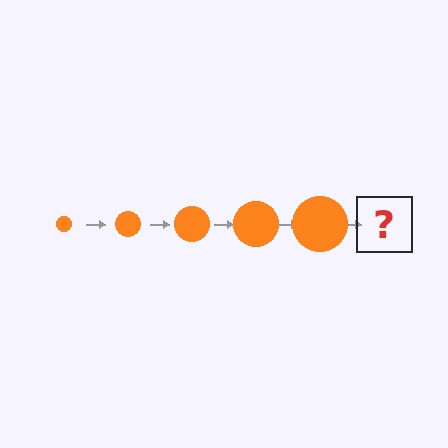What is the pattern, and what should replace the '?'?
The pattern is that the circle gets progressively larger each step. The '?' should be an orange circle, larger than the previous one.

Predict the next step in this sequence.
The next step is an orange circle, larger than the previous one.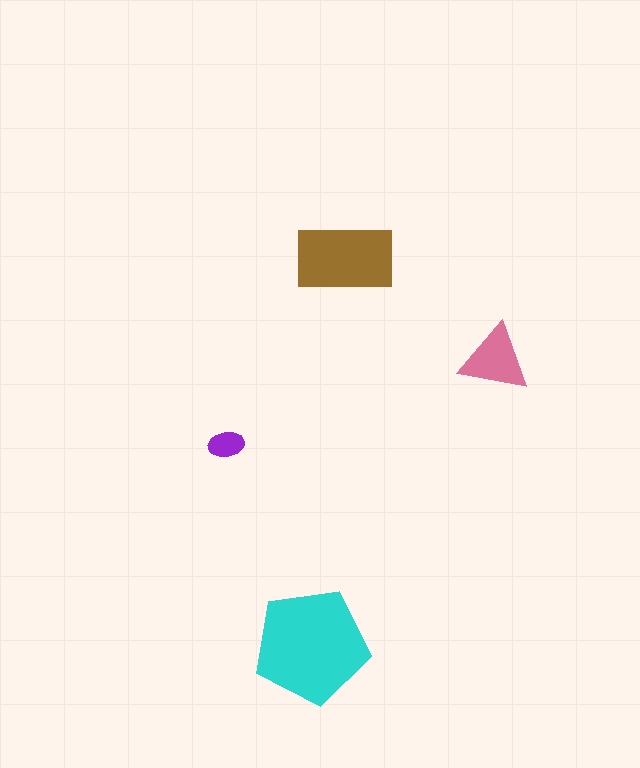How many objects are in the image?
There are 4 objects in the image.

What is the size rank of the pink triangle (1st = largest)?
3rd.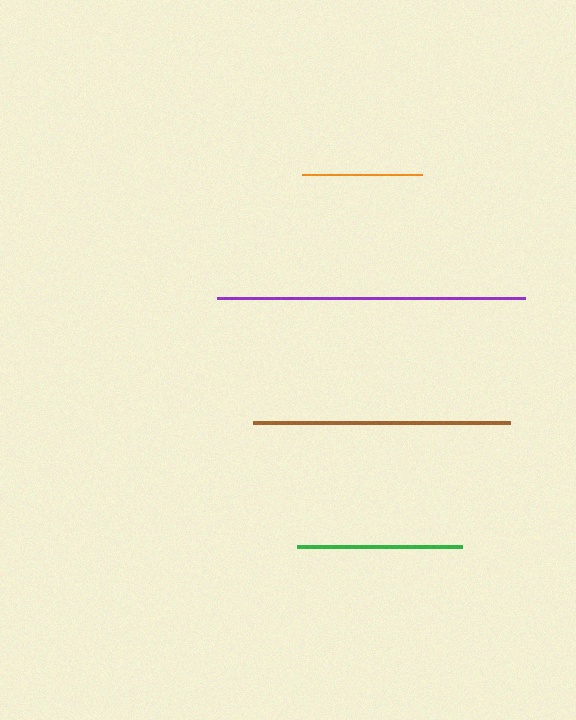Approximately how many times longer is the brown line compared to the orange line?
The brown line is approximately 2.1 times the length of the orange line.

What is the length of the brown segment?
The brown segment is approximately 257 pixels long.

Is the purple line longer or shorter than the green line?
The purple line is longer than the green line.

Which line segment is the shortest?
The orange line is the shortest at approximately 120 pixels.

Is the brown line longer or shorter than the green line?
The brown line is longer than the green line.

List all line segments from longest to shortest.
From longest to shortest: purple, brown, green, orange.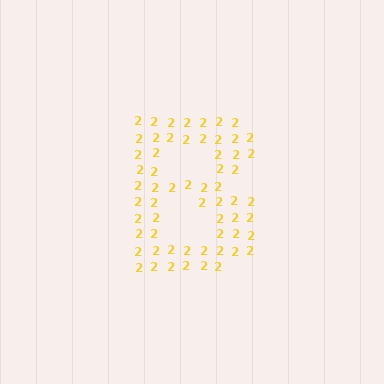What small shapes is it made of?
It is made of small digit 2's.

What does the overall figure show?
The overall figure shows the letter B.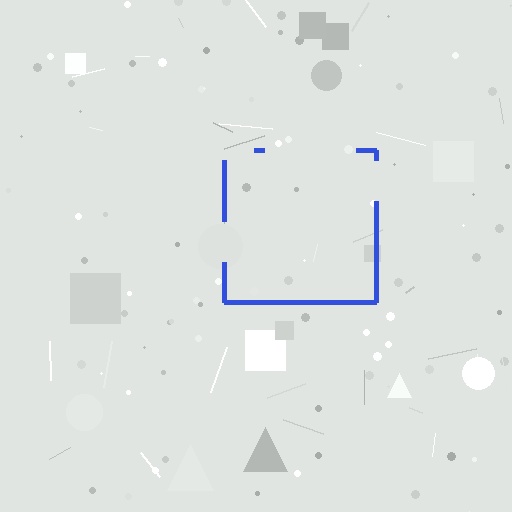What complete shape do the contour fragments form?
The contour fragments form a square.